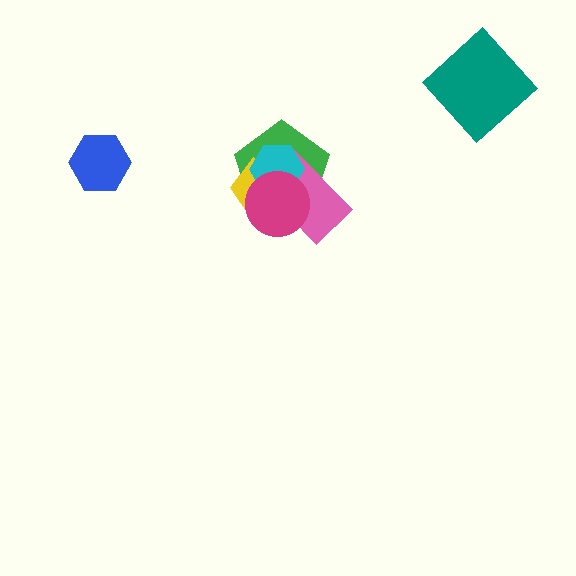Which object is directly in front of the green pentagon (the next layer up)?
The yellow pentagon is directly in front of the green pentagon.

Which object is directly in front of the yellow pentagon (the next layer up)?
The pink rectangle is directly in front of the yellow pentagon.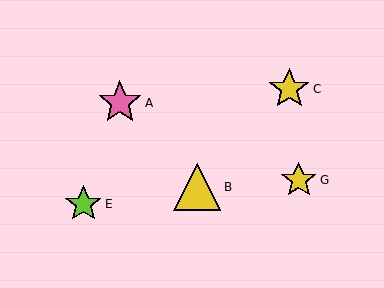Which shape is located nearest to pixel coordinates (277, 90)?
The yellow star (labeled C) at (289, 89) is nearest to that location.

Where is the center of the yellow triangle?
The center of the yellow triangle is at (197, 187).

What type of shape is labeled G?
Shape G is a yellow star.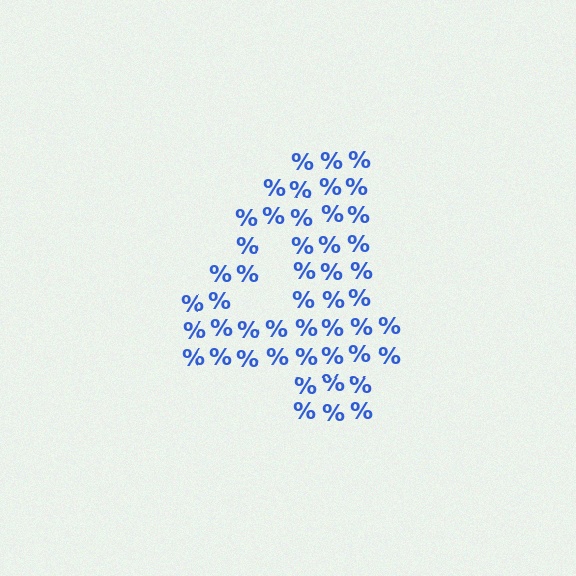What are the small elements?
The small elements are percent signs.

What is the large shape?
The large shape is the digit 4.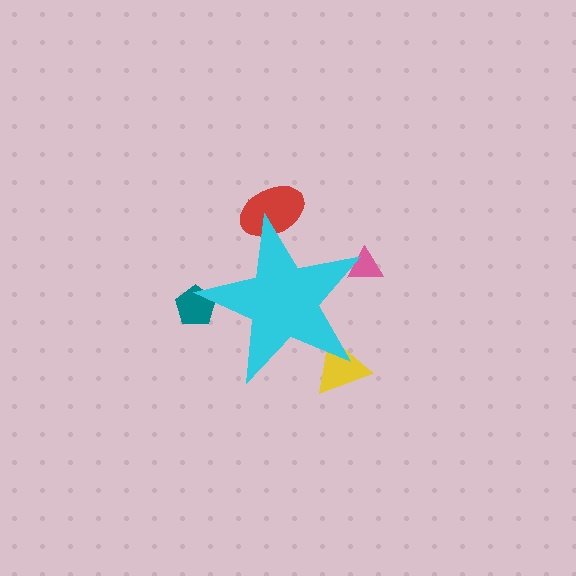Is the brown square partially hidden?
Yes, the brown square is partially hidden behind the cyan star.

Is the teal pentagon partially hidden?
Yes, the teal pentagon is partially hidden behind the cyan star.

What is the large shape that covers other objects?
A cyan star.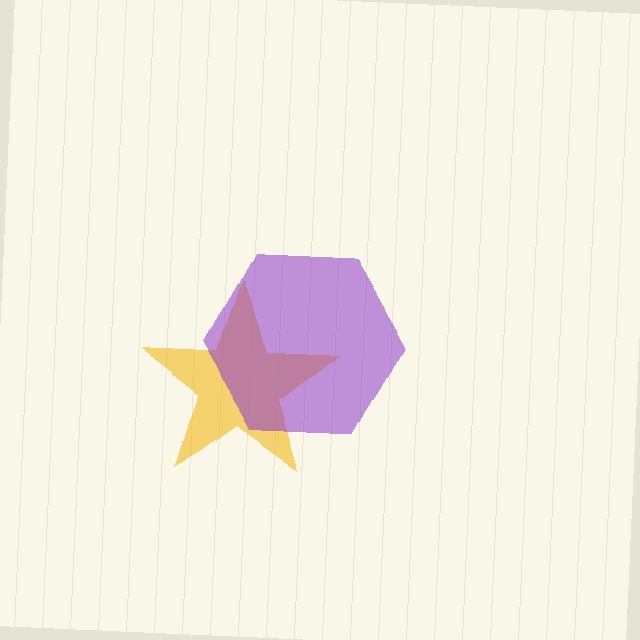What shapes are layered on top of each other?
The layered shapes are: a yellow star, a purple hexagon.